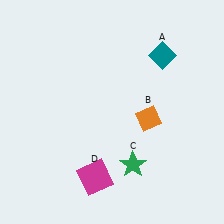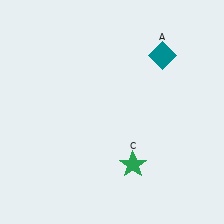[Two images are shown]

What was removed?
The orange diamond (B), the magenta square (D) were removed in Image 2.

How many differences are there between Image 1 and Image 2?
There are 2 differences between the two images.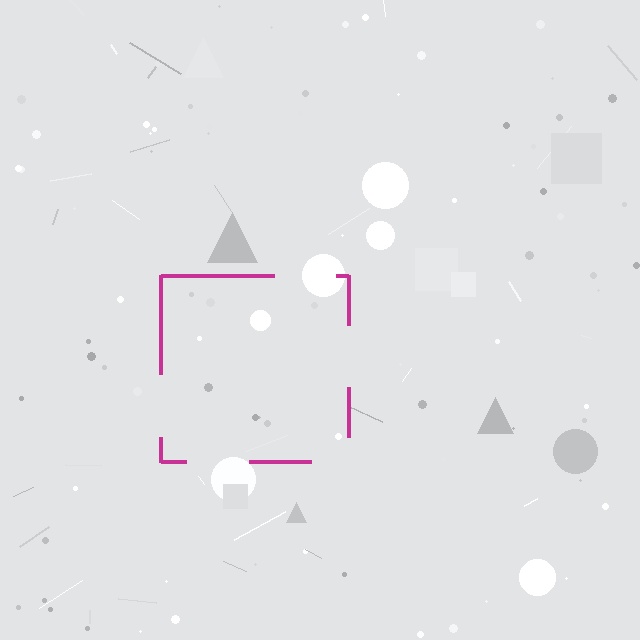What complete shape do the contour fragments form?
The contour fragments form a square.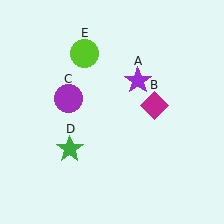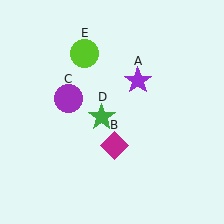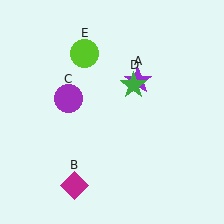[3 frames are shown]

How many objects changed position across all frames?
2 objects changed position: magenta diamond (object B), green star (object D).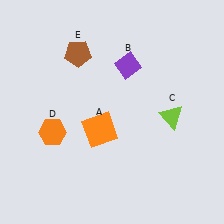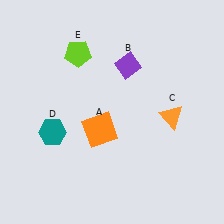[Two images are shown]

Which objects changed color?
C changed from lime to orange. D changed from orange to teal. E changed from brown to lime.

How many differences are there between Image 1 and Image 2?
There are 3 differences between the two images.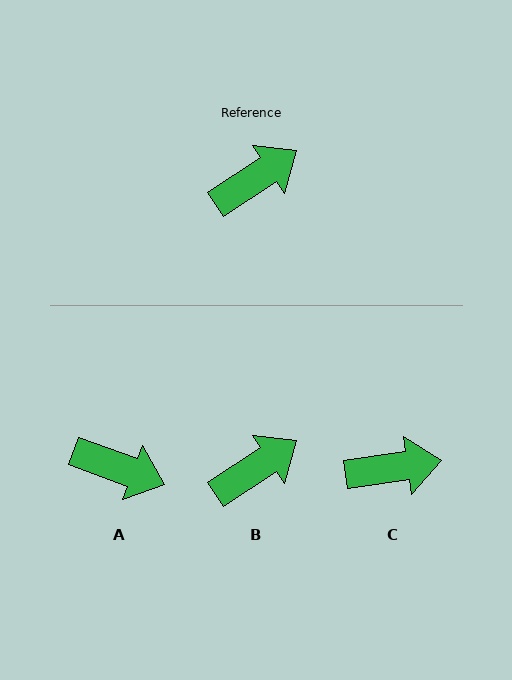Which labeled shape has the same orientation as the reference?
B.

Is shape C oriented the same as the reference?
No, it is off by about 25 degrees.